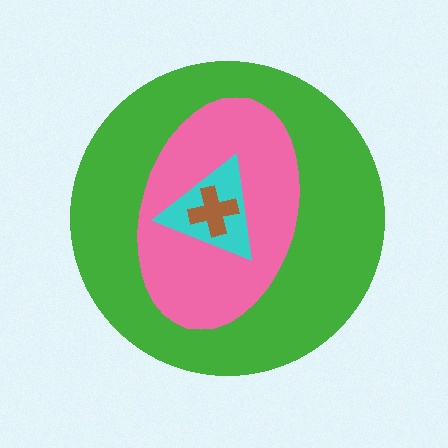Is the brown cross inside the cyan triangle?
Yes.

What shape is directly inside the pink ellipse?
The cyan triangle.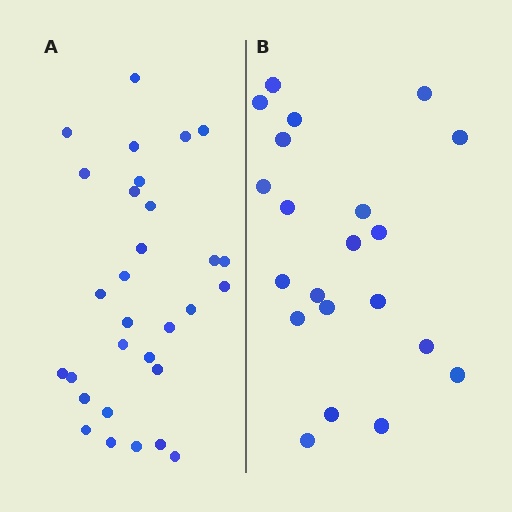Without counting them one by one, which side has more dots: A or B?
Region A (the left region) has more dots.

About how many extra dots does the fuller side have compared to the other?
Region A has roughly 8 or so more dots than region B.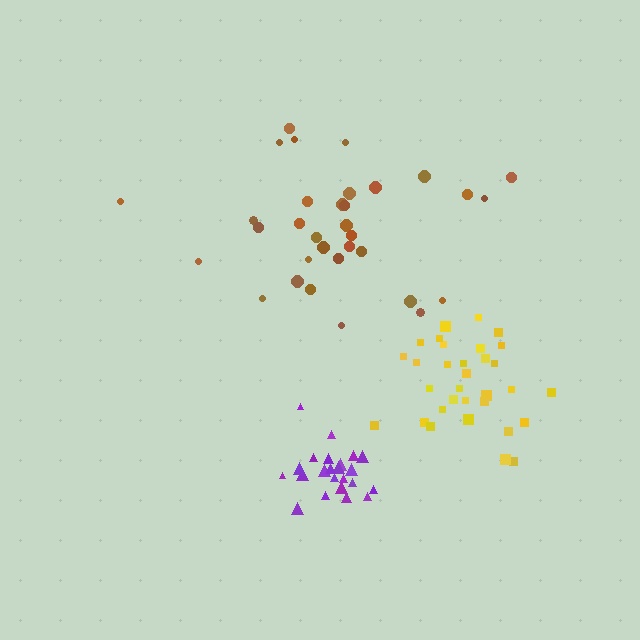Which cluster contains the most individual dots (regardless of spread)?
Brown (33).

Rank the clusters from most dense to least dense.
purple, yellow, brown.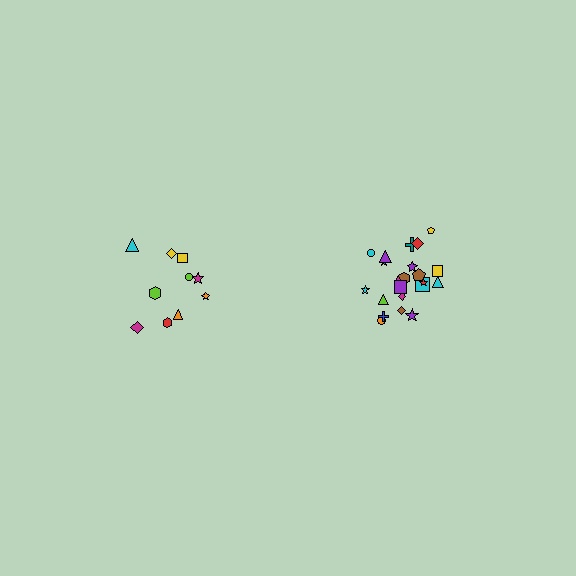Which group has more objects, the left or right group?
The right group.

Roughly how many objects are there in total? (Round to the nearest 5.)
Roughly 30 objects in total.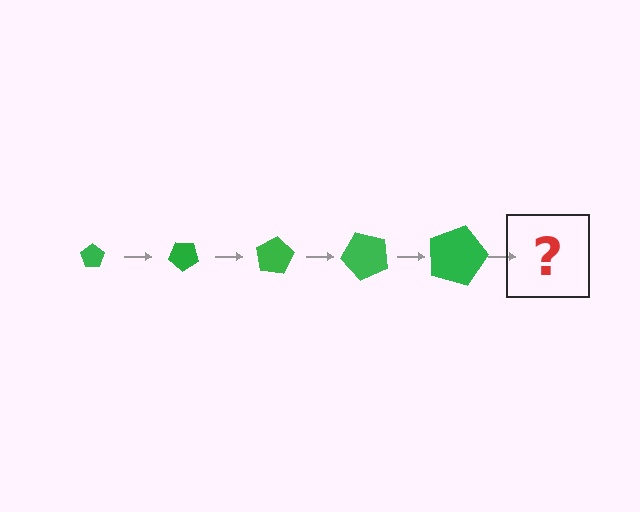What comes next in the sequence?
The next element should be a pentagon, larger than the previous one and rotated 200 degrees from the start.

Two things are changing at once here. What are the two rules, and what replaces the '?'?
The two rules are that the pentagon grows larger each step and it rotates 40 degrees each step. The '?' should be a pentagon, larger than the previous one and rotated 200 degrees from the start.